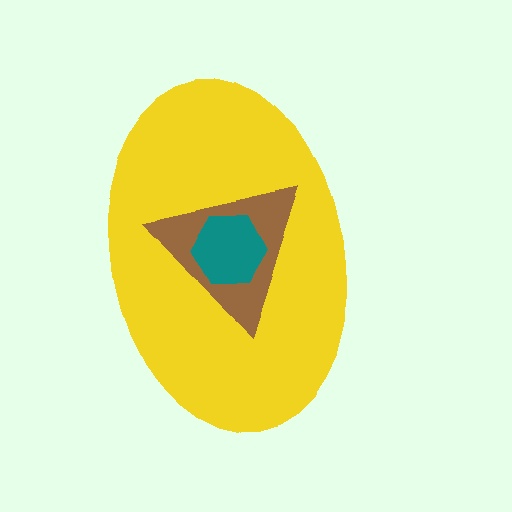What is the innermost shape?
The teal hexagon.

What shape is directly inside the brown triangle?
The teal hexagon.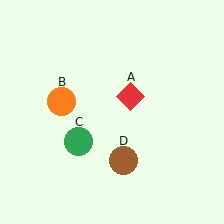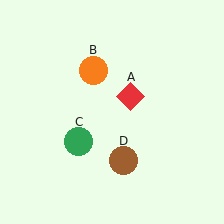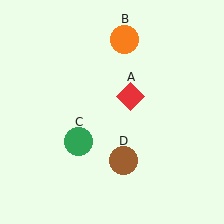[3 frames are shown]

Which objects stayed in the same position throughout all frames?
Red diamond (object A) and green circle (object C) and brown circle (object D) remained stationary.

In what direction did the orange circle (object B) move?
The orange circle (object B) moved up and to the right.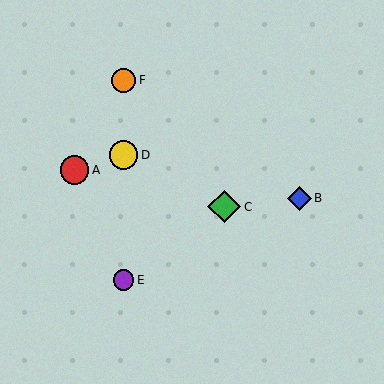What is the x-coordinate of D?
Object D is at x≈123.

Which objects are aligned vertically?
Objects D, E, F are aligned vertically.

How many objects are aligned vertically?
3 objects (D, E, F) are aligned vertically.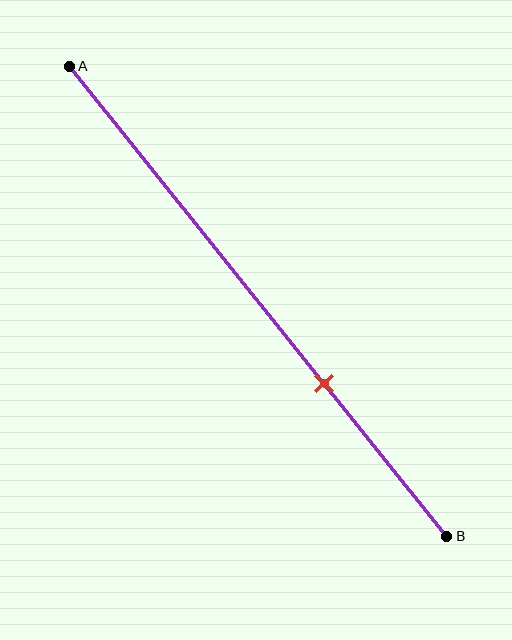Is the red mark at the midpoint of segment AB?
No, the mark is at about 70% from A, not at the 50% midpoint.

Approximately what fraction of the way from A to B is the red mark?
The red mark is approximately 70% of the way from A to B.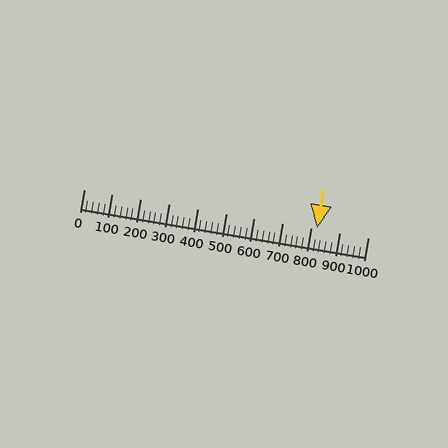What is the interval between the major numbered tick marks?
The major tick marks are spaced 100 units apart.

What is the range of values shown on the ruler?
The ruler shows values from 0 to 1000.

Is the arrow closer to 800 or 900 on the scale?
The arrow is closer to 800.